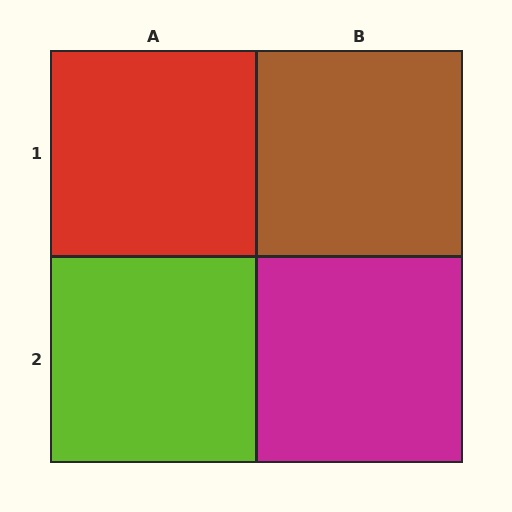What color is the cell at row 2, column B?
Magenta.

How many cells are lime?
1 cell is lime.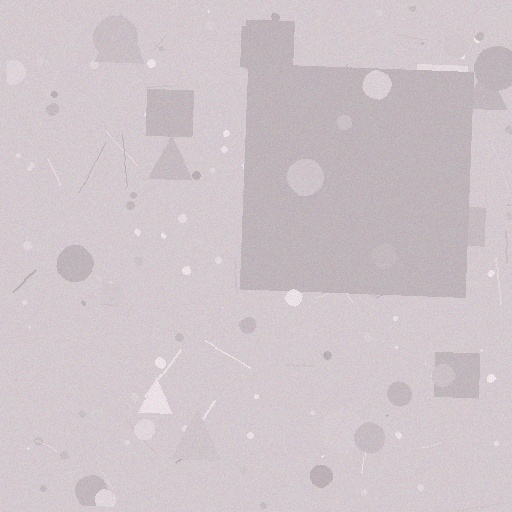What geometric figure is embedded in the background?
A square is embedded in the background.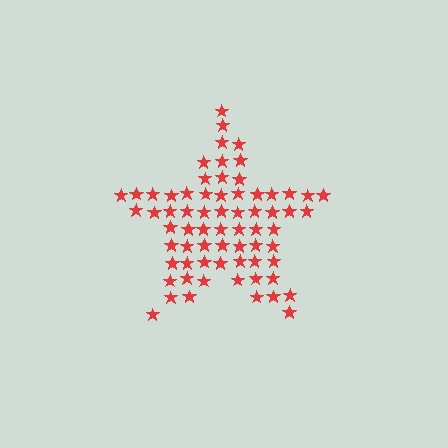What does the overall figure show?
The overall figure shows a star.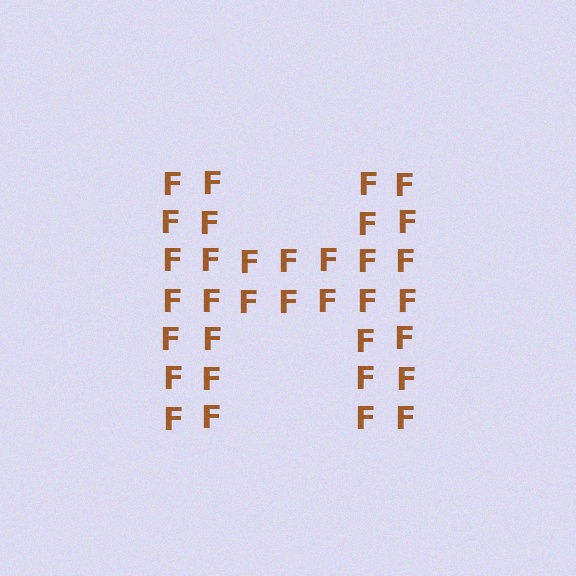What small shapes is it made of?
It is made of small letter F's.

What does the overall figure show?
The overall figure shows the letter H.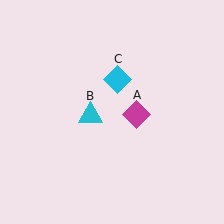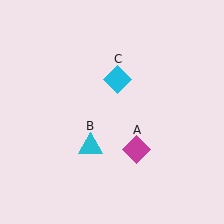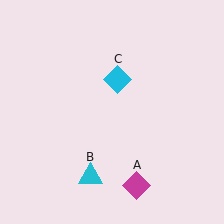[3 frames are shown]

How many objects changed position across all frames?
2 objects changed position: magenta diamond (object A), cyan triangle (object B).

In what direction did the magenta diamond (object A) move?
The magenta diamond (object A) moved down.